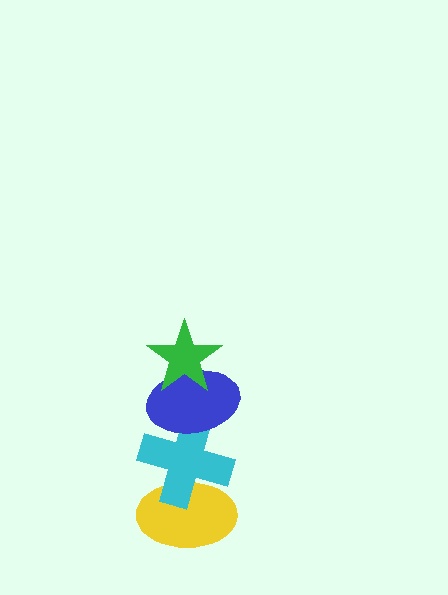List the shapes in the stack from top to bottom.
From top to bottom: the green star, the blue ellipse, the cyan cross, the yellow ellipse.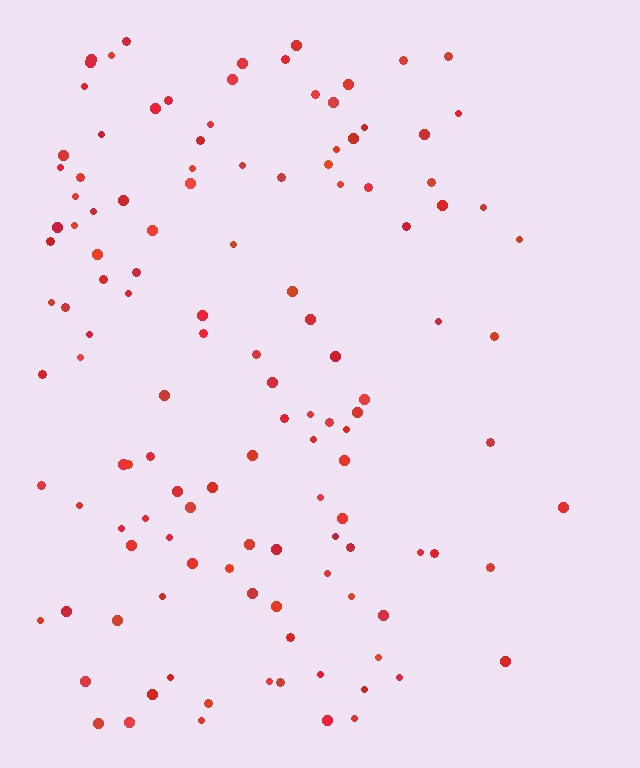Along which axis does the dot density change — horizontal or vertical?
Horizontal.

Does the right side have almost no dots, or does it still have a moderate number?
Still a moderate number, just noticeably fewer than the left.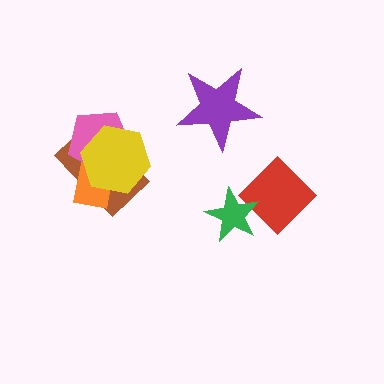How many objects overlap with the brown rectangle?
3 objects overlap with the brown rectangle.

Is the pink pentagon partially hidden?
Yes, it is partially covered by another shape.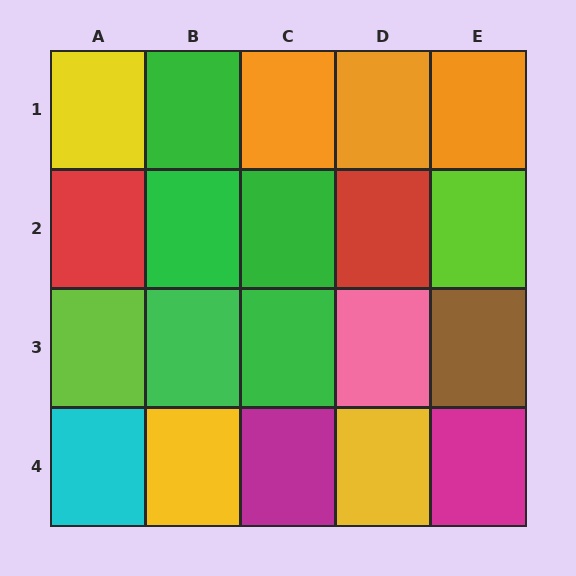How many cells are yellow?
3 cells are yellow.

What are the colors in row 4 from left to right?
Cyan, yellow, magenta, yellow, magenta.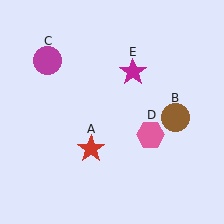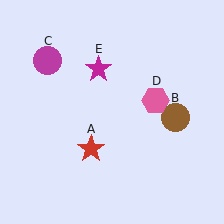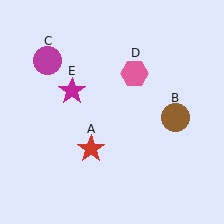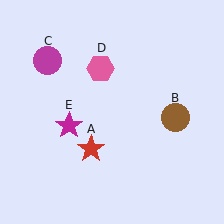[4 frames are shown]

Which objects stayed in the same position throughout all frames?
Red star (object A) and brown circle (object B) and magenta circle (object C) remained stationary.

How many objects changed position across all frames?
2 objects changed position: pink hexagon (object D), magenta star (object E).